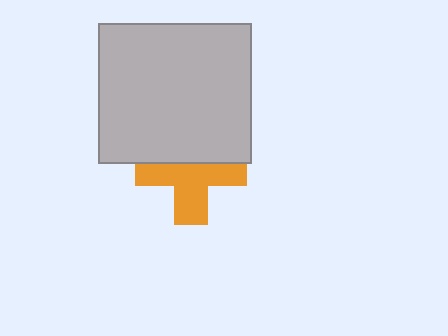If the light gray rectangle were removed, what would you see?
You would see the complete orange cross.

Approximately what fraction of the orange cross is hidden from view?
Roughly 41% of the orange cross is hidden behind the light gray rectangle.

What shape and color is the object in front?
The object in front is a light gray rectangle.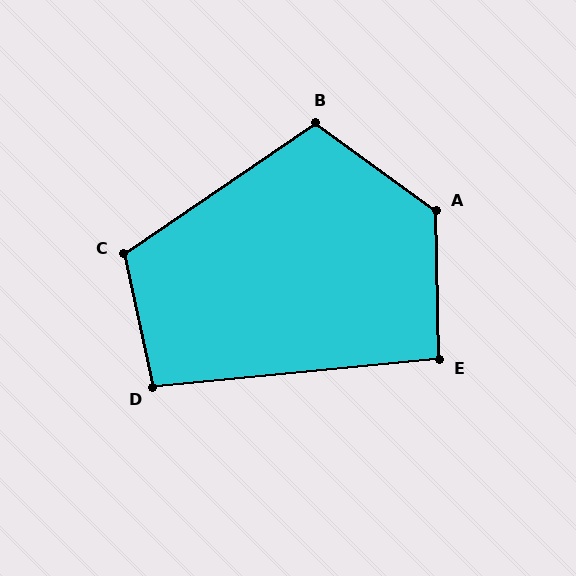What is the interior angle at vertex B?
Approximately 110 degrees (obtuse).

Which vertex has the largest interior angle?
A, at approximately 127 degrees.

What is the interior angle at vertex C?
Approximately 112 degrees (obtuse).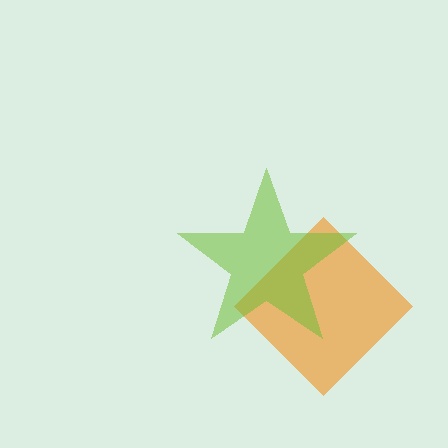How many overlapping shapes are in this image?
There are 2 overlapping shapes in the image.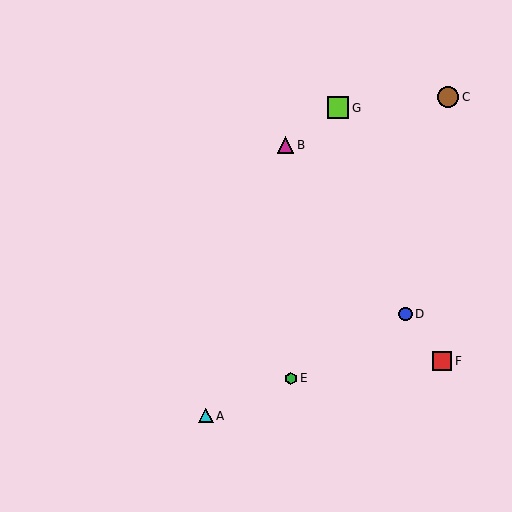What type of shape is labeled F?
Shape F is a red square.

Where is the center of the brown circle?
The center of the brown circle is at (448, 97).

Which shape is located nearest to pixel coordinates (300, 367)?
The green hexagon (labeled E) at (291, 378) is nearest to that location.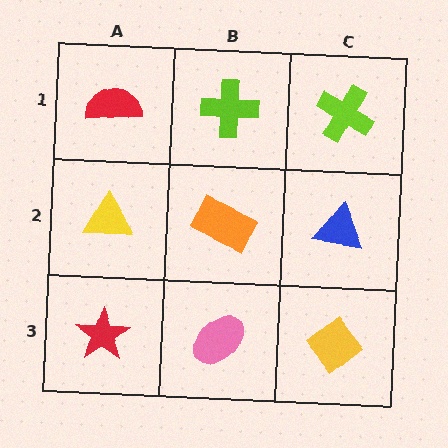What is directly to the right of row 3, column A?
A pink ellipse.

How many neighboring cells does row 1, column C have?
2.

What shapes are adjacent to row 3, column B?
An orange rectangle (row 2, column B), a red star (row 3, column A), a yellow diamond (row 3, column C).